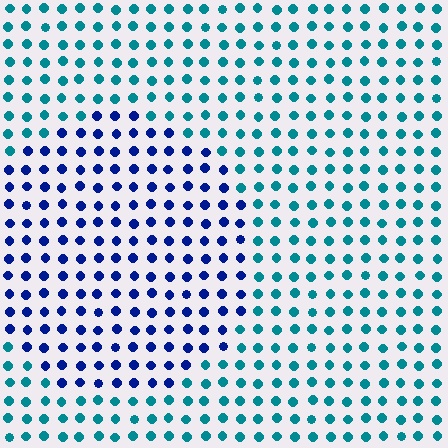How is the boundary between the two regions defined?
The boundary is defined purely by a slight shift in hue (about 47 degrees). Spacing, size, and orientation are identical on both sides.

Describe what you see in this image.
The image is filled with small teal elements in a uniform arrangement. A circle-shaped region is visible where the elements are tinted to a slightly different hue, forming a subtle color boundary.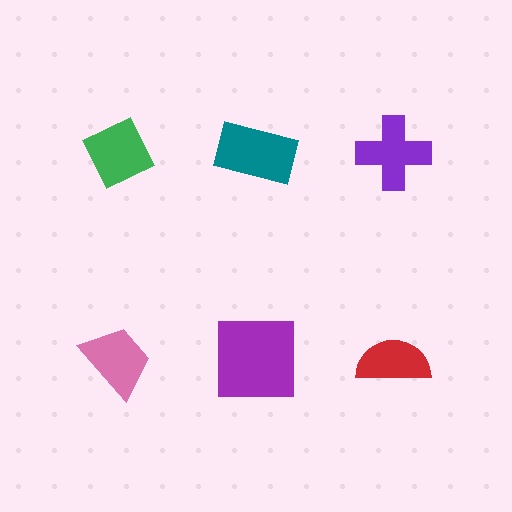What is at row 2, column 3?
A red semicircle.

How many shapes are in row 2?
3 shapes.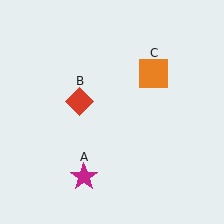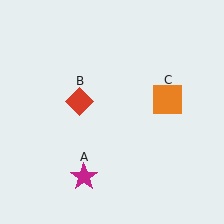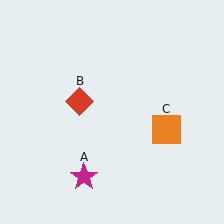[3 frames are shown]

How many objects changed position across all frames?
1 object changed position: orange square (object C).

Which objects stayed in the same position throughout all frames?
Magenta star (object A) and red diamond (object B) remained stationary.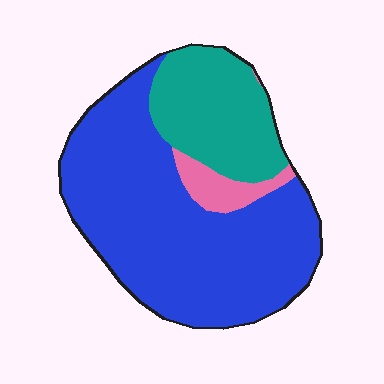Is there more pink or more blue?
Blue.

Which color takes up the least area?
Pink, at roughly 5%.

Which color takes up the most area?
Blue, at roughly 70%.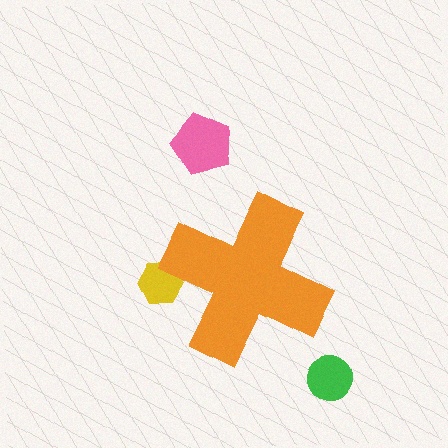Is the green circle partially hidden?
No, the green circle is fully visible.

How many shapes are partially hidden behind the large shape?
1 shape is partially hidden.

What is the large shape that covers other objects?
An orange cross.